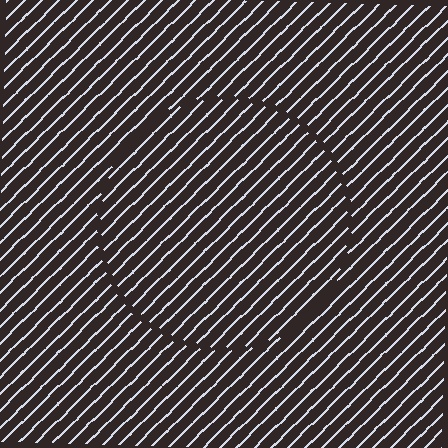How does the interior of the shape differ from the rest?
The interior of the shape contains the same grating, shifted by half a period — the contour is defined by the phase discontinuity where line-ends from the inner and outer gratings abut.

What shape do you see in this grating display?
An illusory circle. The interior of the shape contains the same grating, shifted by half a period — the contour is defined by the phase discontinuity where line-ends from the inner and outer gratings abut.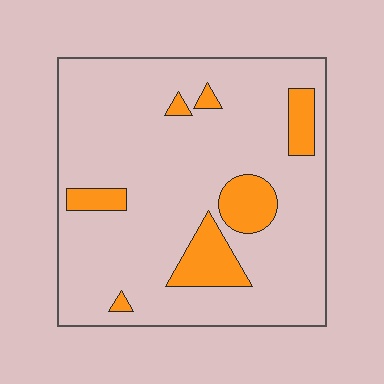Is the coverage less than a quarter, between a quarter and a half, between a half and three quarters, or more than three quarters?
Less than a quarter.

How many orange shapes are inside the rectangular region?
7.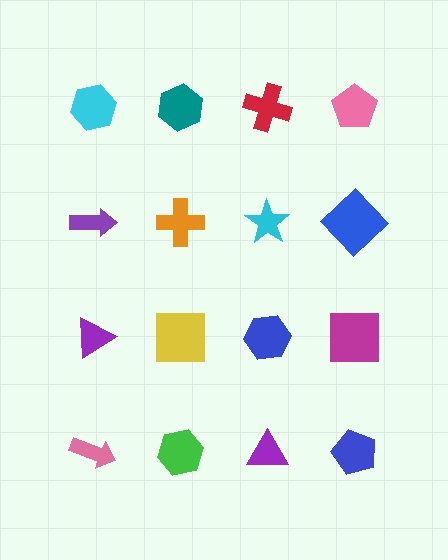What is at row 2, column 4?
A blue diamond.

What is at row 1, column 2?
A teal hexagon.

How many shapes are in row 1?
4 shapes.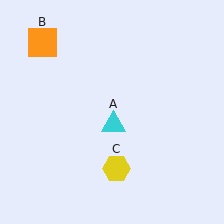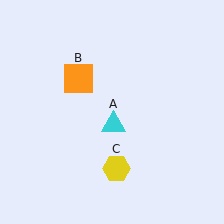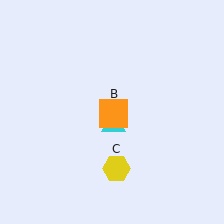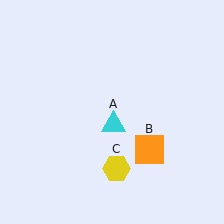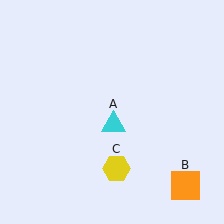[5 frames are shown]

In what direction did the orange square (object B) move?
The orange square (object B) moved down and to the right.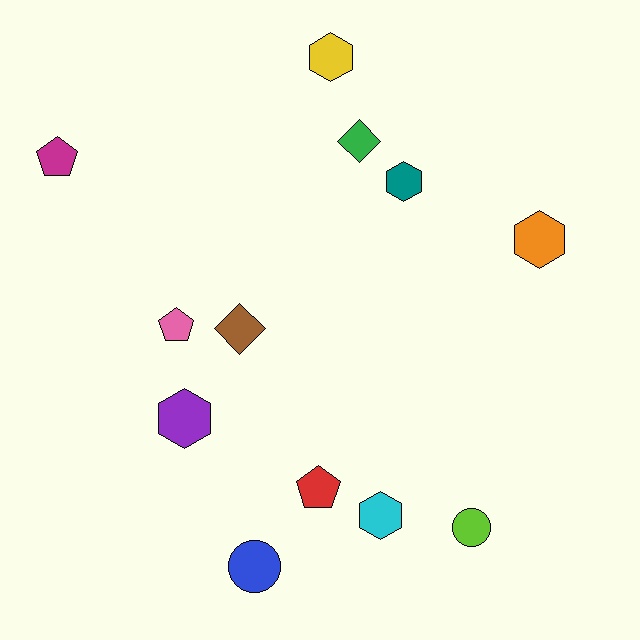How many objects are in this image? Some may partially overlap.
There are 12 objects.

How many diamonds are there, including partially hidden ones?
There are 2 diamonds.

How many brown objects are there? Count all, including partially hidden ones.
There is 1 brown object.